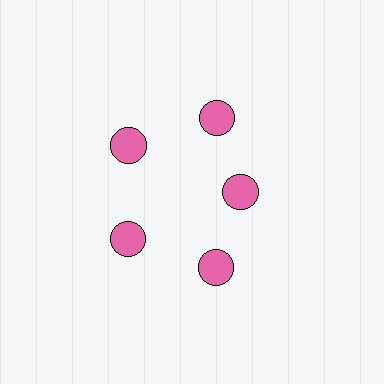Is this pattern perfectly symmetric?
No. The 5 pink circles are arranged in a ring, but one element near the 3 o'clock position is pulled inward toward the center, breaking the 5-fold rotational symmetry.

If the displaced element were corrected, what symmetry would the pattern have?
It would have 5-fold rotational symmetry — the pattern would map onto itself every 72 degrees.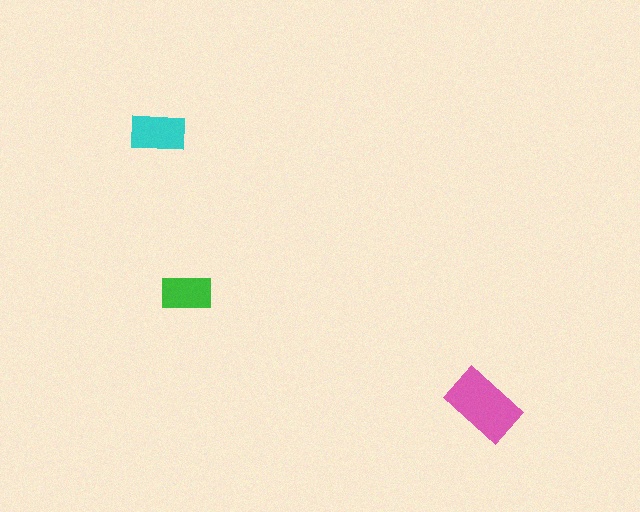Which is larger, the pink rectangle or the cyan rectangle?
The pink one.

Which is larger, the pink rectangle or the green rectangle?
The pink one.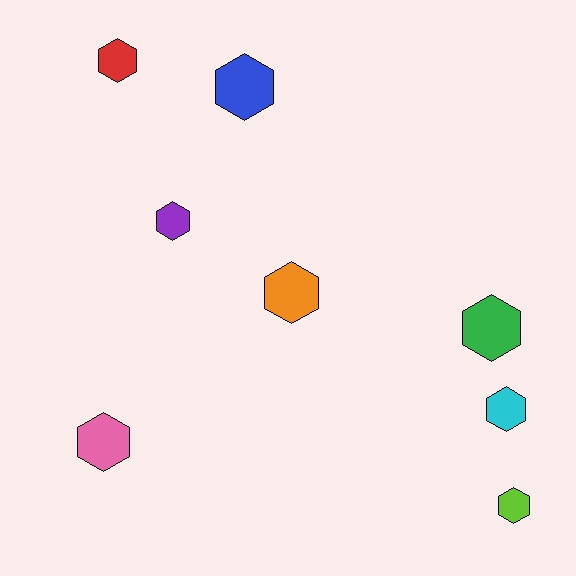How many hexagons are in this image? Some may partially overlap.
There are 8 hexagons.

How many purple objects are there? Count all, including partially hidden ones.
There is 1 purple object.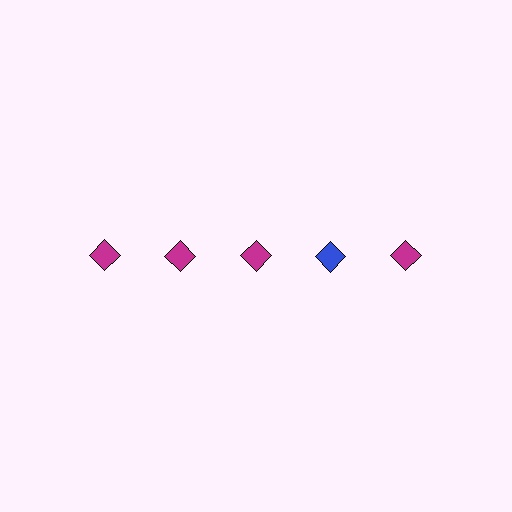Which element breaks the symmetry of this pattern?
The blue diamond in the top row, second from right column breaks the symmetry. All other shapes are magenta diamonds.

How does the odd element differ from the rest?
It has a different color: blue instead of magenta.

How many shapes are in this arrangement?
There are 5 shapes arranged in a grid pattern.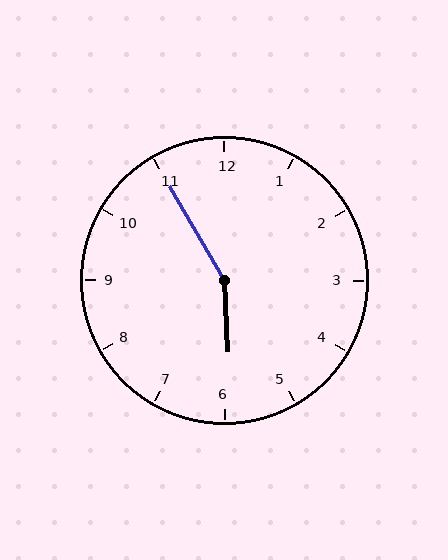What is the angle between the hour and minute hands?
Approximately 152 degrees.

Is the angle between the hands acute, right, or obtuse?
It is obtuse.